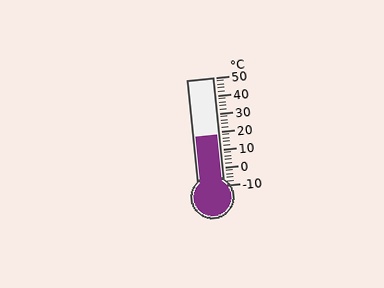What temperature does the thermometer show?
The thermometer shows approximately 18°C.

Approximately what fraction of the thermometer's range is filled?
The thermometer is filled to approximately 45% of its range.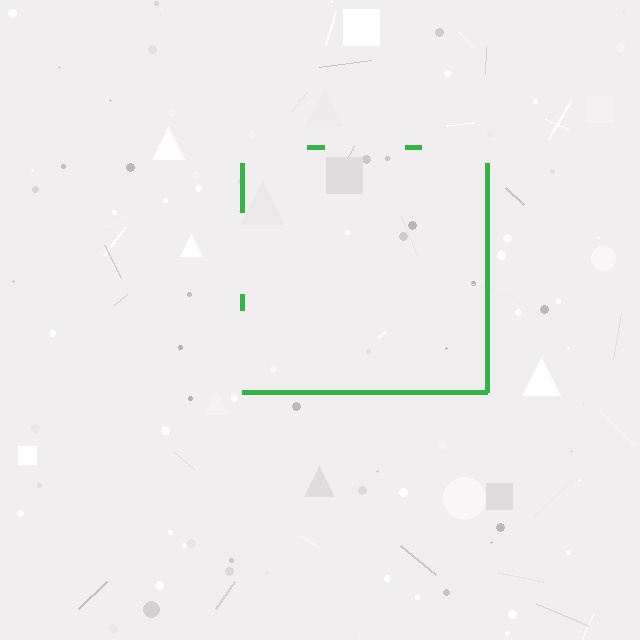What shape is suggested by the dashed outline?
The dashed outline suggests a square.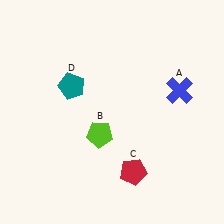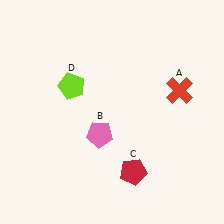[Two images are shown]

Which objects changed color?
A changed from blue to red. B changed from lime to pink. D changed from teal to lime.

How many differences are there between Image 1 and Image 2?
There are 3 differences between the two images.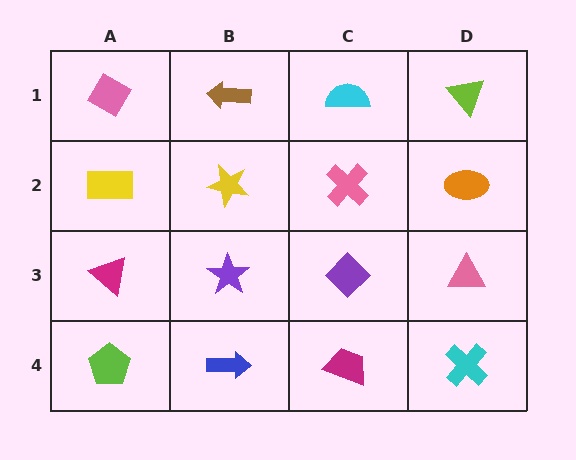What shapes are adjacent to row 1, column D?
An orange ellipse (row 2, column D), a cyan semicircle (row 1, column C).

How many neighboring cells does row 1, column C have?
3.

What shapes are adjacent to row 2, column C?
A cyan semicircle (row 1, column C), a purple diamond (row 3, column C), a yellow star (row 2, column B), an orange ellipse (row 2, column D).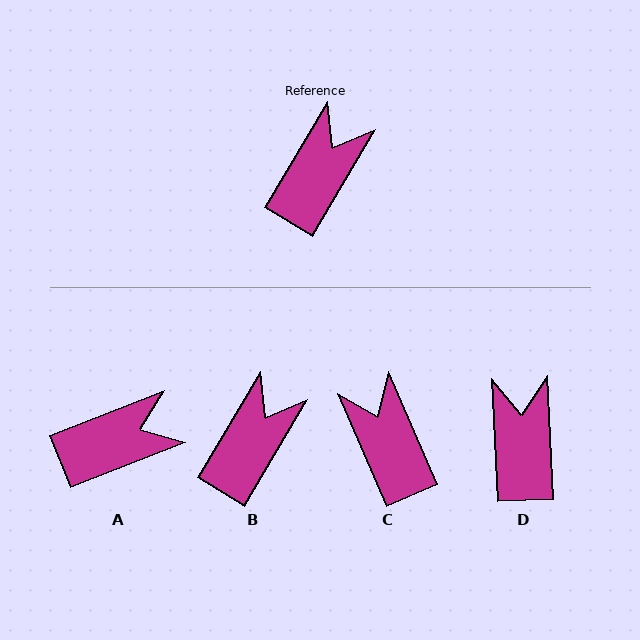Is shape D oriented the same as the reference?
No, it is off by about 34 degrees.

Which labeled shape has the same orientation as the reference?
B.